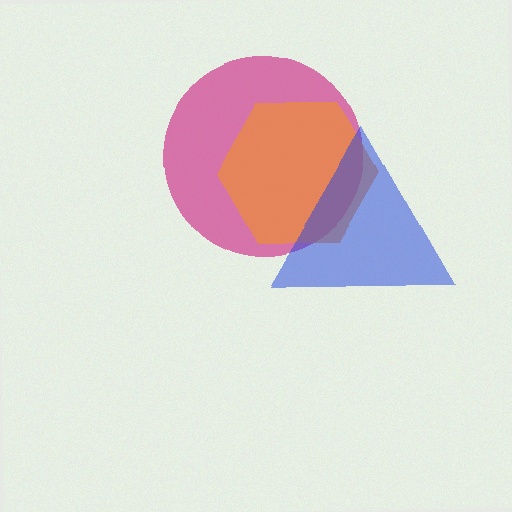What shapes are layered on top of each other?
The layered shapes are: a magenta circle, an orange hexagon, a blue triangle.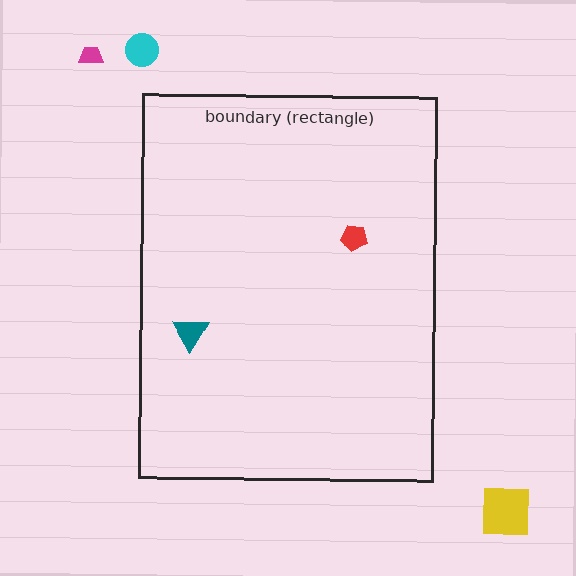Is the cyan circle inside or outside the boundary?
Outside.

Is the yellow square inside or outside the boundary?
Outside.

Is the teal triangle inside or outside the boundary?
Inside.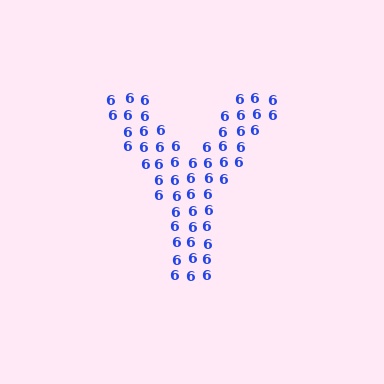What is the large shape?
The large shape is the letter Y.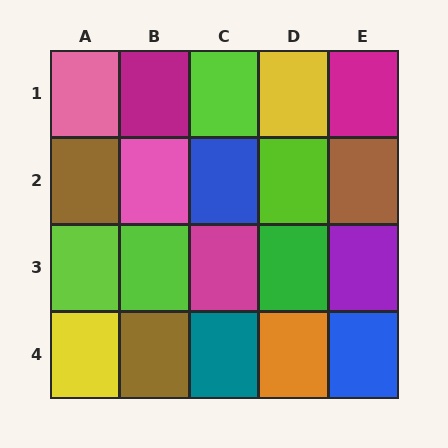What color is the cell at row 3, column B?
Lime.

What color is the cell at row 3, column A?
Lime.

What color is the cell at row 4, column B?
Brown.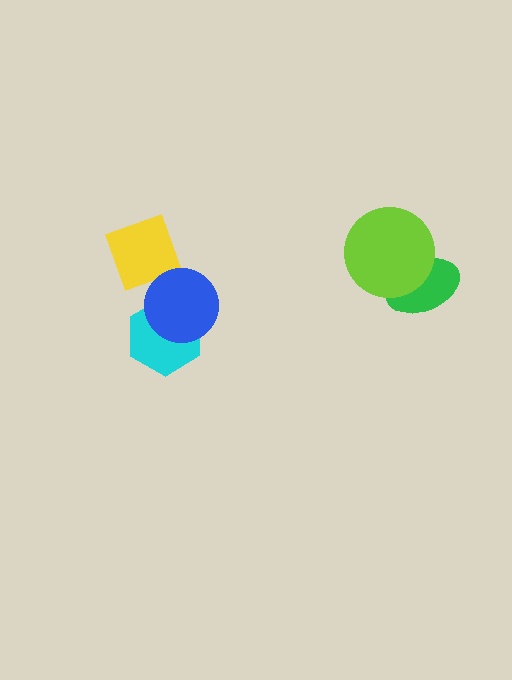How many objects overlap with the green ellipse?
1 object overlaps with the green ellipse.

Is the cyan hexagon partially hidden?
Yes, it is partially covered by another shape.